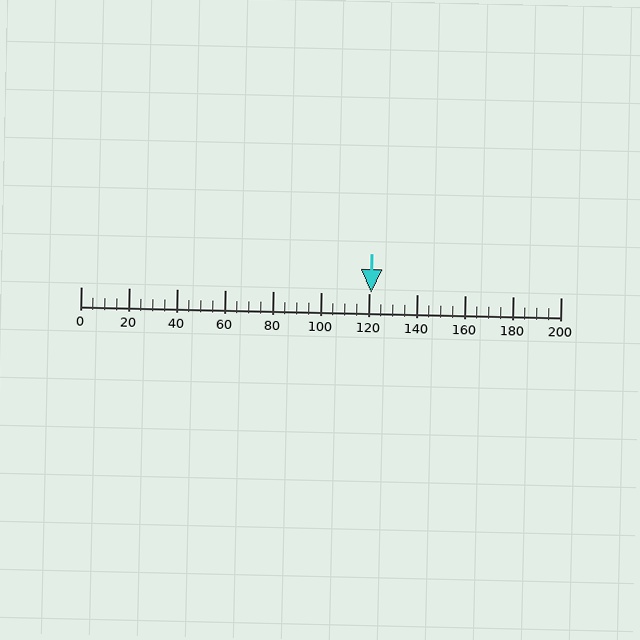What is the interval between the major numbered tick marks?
The major tick marks are spaced 20 units apart.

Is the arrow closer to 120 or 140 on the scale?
The arrow is closer to 120.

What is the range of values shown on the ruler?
The ruler shows values from 0 to 200.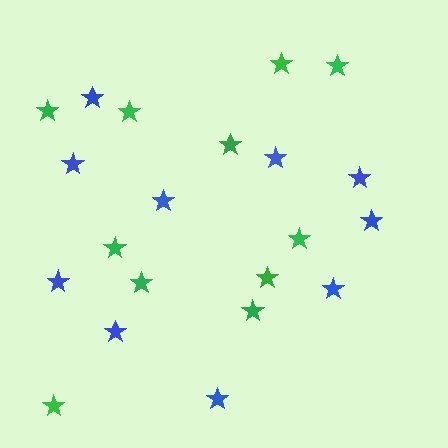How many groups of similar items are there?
There are 2 groups: one group of blue stars (10) and one group of green stars (11).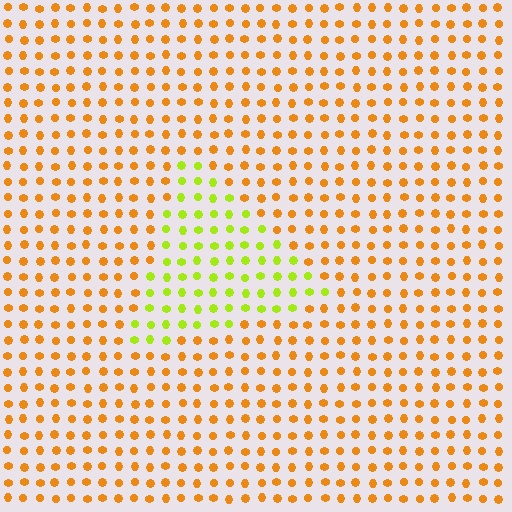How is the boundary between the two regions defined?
The boundary is defined purely by a slight shift in hue (about 48 degrees). Spacing, size, and orientation are identical on both sides.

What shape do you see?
I see a triangle.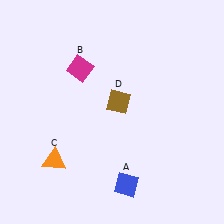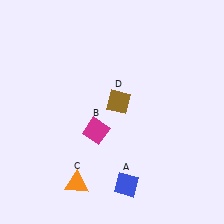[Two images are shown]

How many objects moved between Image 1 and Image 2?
2 objects moved between the two images.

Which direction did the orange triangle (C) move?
The orange triangle (C) moved down.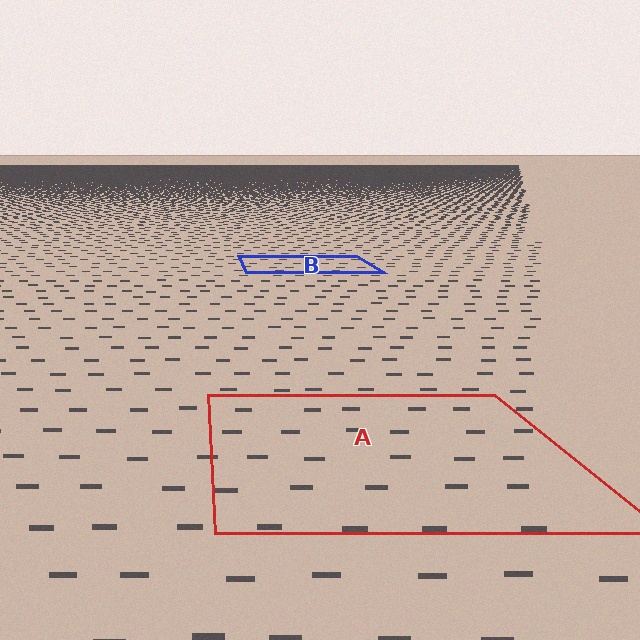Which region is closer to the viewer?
Region A is closer. The texture elements there are larger and more spread out.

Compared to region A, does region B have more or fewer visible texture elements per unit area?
Region B has more texture elements per unit area — they are packed more densely because it is farther away.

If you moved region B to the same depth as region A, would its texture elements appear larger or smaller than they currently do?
They would appear larger. At a closer depth, the same texture elements are projected at a bigger on-screen size.